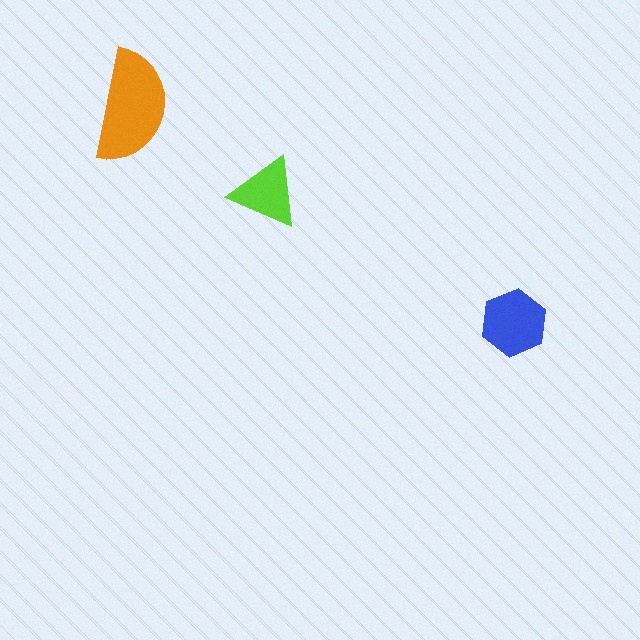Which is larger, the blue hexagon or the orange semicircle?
The orange semicircle.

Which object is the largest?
The orange semicircle.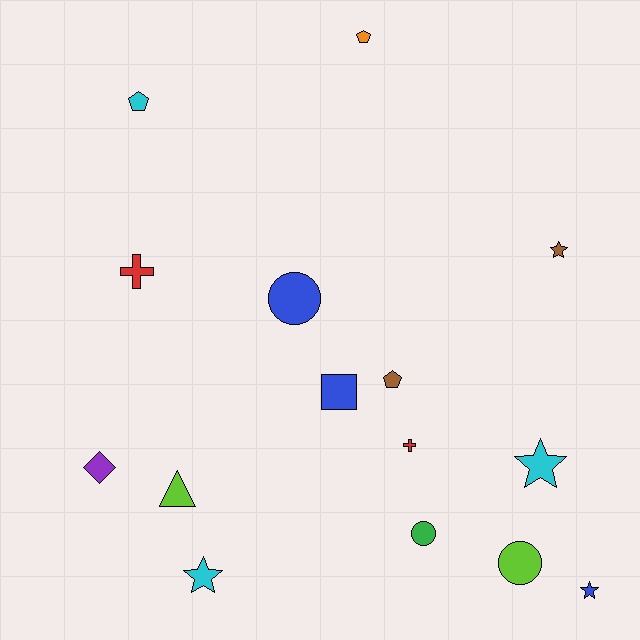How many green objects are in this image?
There is 1 green object.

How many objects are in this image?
There are 15 objects.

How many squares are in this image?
There is 1 square.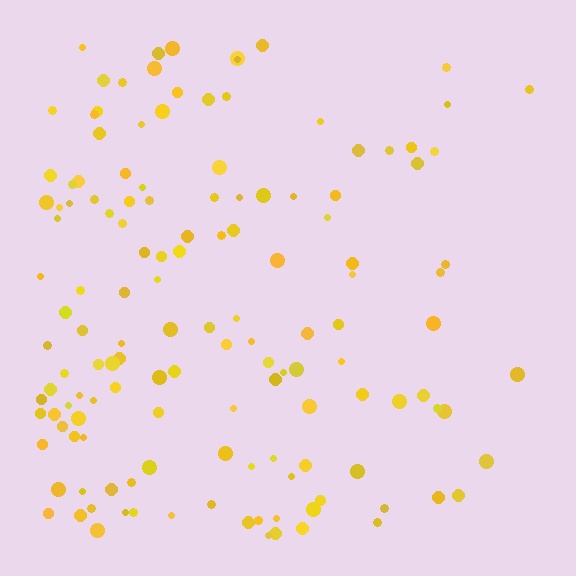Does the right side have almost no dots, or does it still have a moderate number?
Still a moderate number, just noticeably fewer than the left.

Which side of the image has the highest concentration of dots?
The left.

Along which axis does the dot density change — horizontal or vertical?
Horizontal.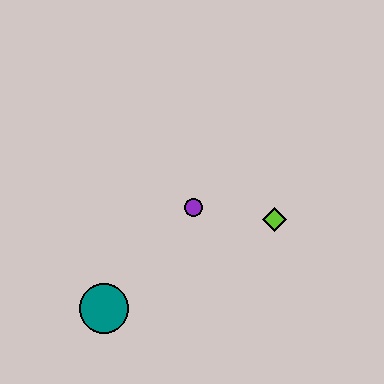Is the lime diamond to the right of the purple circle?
Yes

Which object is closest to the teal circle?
The purple circle is closest to the teal circle.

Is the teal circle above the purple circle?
No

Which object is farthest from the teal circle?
The lime diamond is farthest from the teal circle.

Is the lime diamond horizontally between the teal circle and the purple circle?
No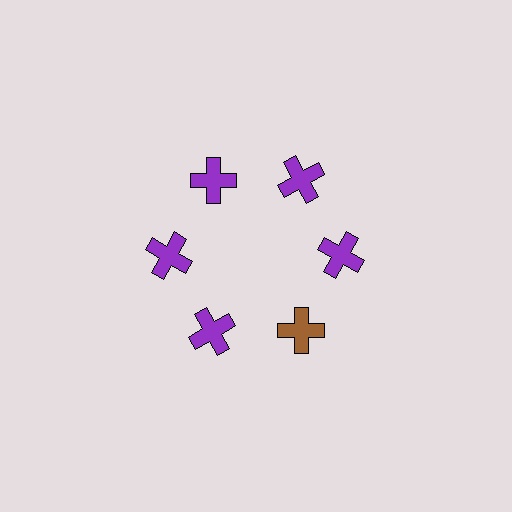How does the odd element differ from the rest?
It has a different color: brown instead of purple.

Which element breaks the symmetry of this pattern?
The brown cross at roughly the 5 o'clock position breaks the symmetry. All other shapes are purple crosses.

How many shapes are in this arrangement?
There are 6 shapes arranged in a ring pattern.